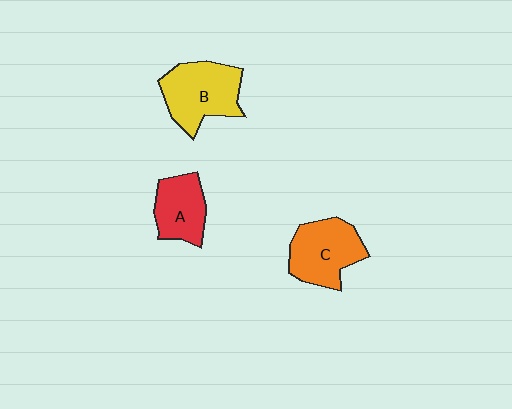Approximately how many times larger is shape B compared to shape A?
Approximately 1.4 times.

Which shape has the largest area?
Shape B (yellow).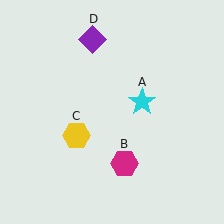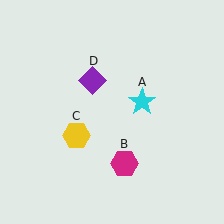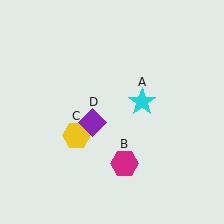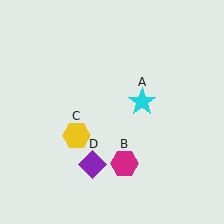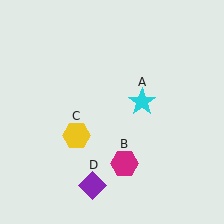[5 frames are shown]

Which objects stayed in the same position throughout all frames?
Cyan star (object A) and magenta hexagon (object B) and yellow hexagon (object C) remained stationary.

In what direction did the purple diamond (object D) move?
The purple diamond (object D) moved down.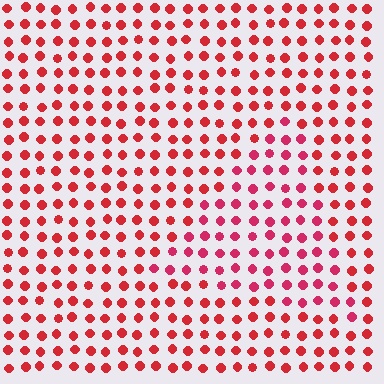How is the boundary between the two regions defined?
The boundary is defined purely by a slight shift in hue (about 18 degrees). Spacing, size, and orientation are identical on both sides.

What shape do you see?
I see a triangle.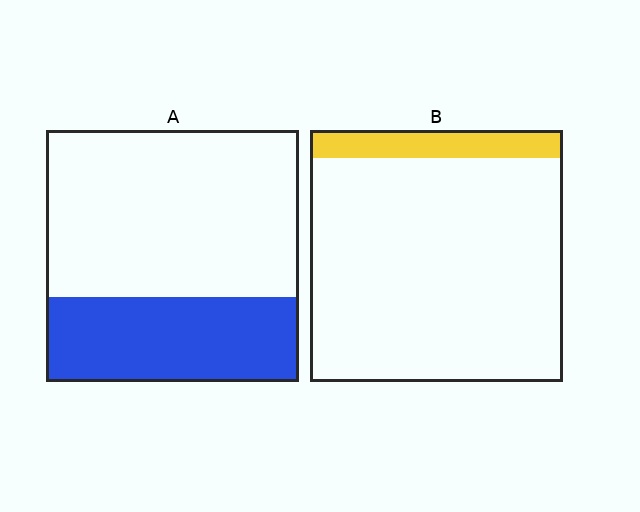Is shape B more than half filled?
No.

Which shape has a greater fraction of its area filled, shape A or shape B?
Shape A.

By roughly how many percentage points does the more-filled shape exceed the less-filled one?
By roughly 25 percentage points (A over B).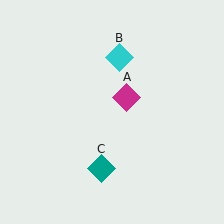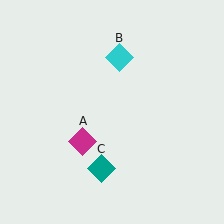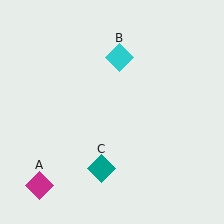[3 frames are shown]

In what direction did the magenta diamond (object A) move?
The magenta diamond (object A) moved down and to the left.